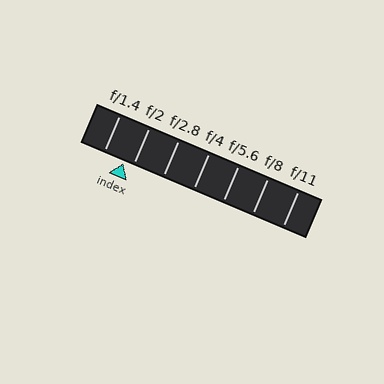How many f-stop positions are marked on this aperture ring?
There are 7 f-stop positions marked.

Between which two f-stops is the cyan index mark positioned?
The index mark is between f/1.4 and f/2.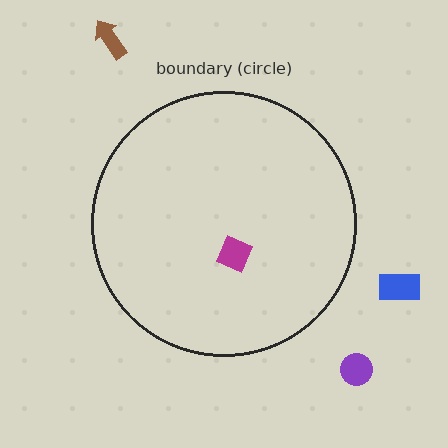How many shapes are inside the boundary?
1 inside, 3 outside.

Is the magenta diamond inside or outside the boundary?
Inside.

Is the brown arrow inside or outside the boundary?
Outside.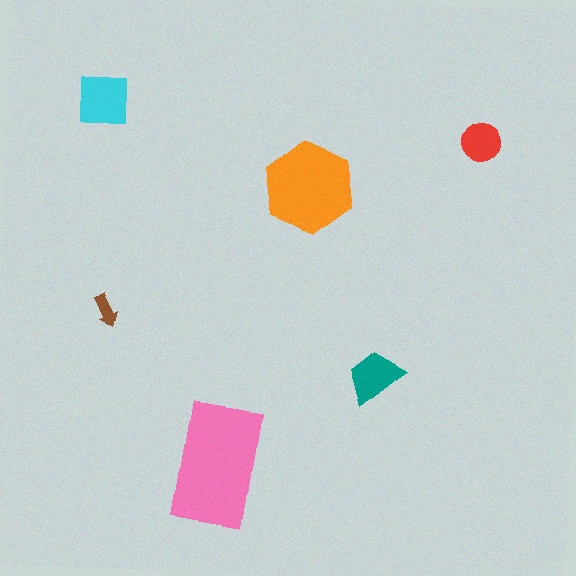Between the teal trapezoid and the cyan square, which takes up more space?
The cyan square.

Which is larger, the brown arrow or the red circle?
The red circle.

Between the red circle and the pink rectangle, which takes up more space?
The pink rectangle.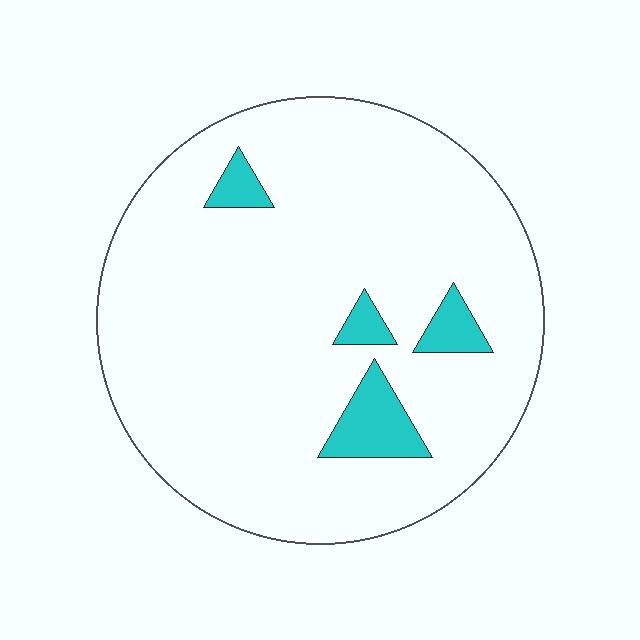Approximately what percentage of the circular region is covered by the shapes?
Approximately 10%.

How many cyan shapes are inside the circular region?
4.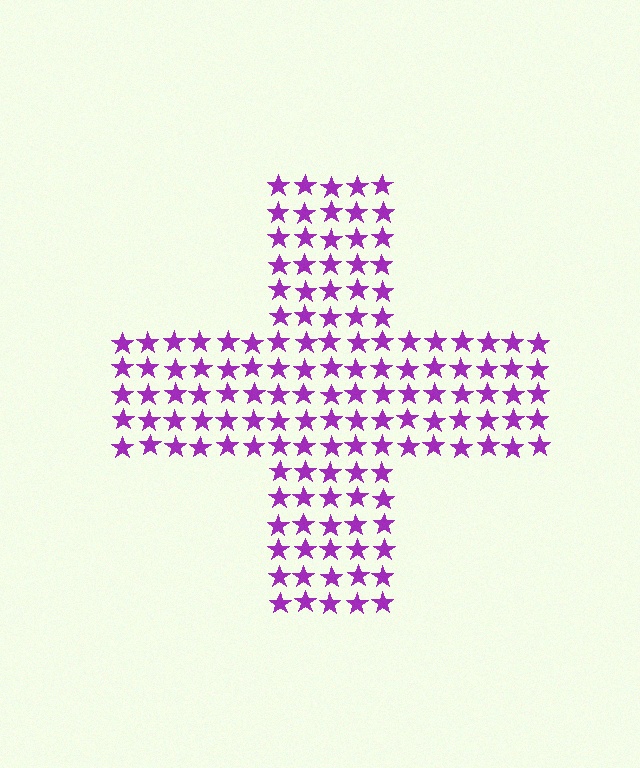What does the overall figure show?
The overall figure shows a cross.